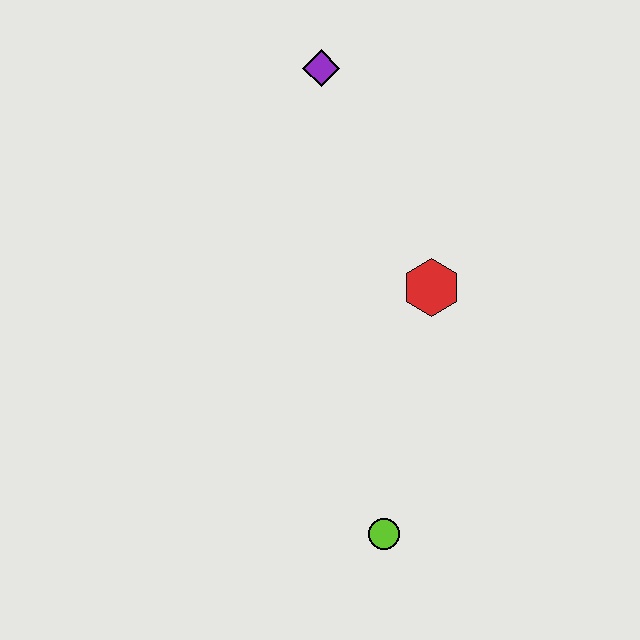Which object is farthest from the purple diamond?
The lime circle is farthest from the purple diamond.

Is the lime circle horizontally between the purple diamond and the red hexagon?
Yes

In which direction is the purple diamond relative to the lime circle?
The purple diamond is above the lime circle.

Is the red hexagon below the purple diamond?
Yes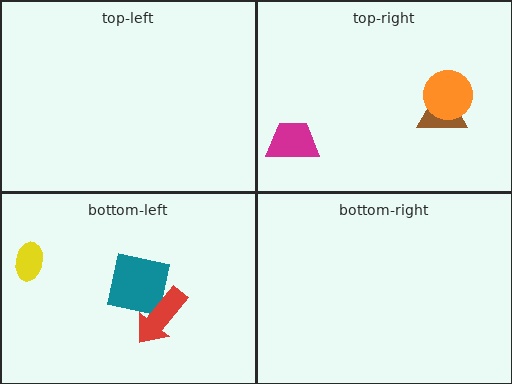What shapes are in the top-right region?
The magenta trapezoid, the brown triangle, the orange circle.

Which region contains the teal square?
The bottom-left region.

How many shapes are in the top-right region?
3.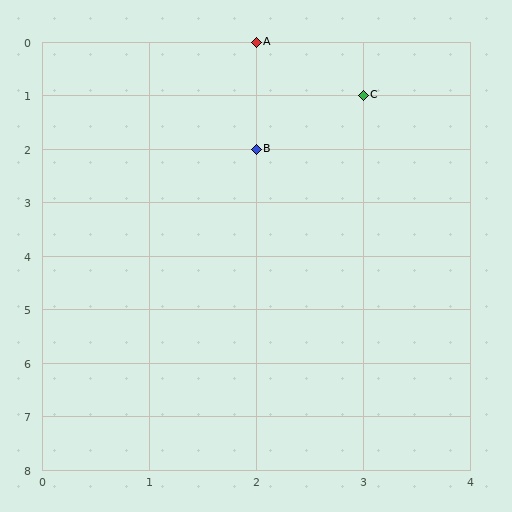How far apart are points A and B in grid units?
Points A and B are 2 rows apart.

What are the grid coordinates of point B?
Point B is at grid coordinates (2, 2).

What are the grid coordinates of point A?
Point A is at grid coordinates (2, 0).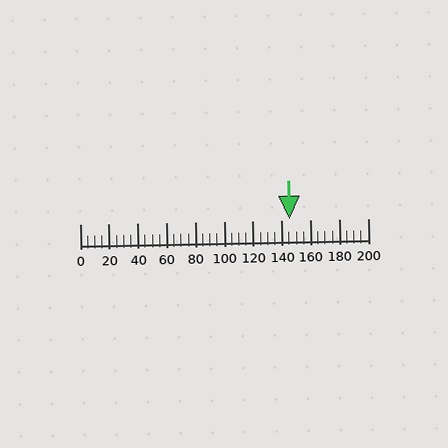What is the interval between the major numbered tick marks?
The major tick marks are spaced 20 units apart.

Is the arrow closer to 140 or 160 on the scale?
The arrow is closer to 140.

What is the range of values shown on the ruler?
The ruler shows values from 0 to 200.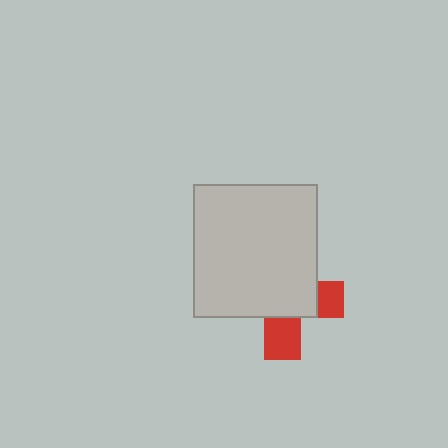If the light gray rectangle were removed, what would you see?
You would see the complete red cross.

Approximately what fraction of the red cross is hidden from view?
Roughly 67% of the red cross is hidden behind the light gray rectangle.